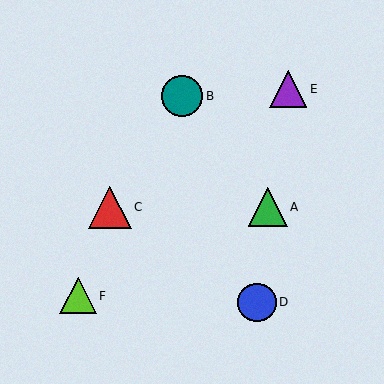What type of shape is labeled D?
Shape D is a blue circle.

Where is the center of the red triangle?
The center of the red triangle is at (110, 207).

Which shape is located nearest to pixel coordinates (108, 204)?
The red triangle (labeled C) at (110, 207) is nearest to that location.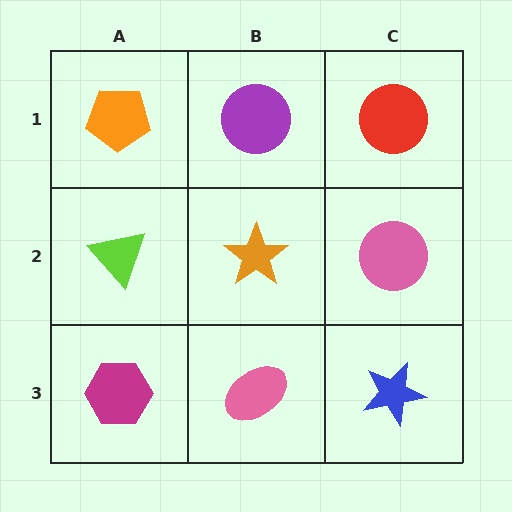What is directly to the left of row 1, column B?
An orange pentagon.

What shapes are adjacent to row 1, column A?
A lime triangle (row 2, column A), a purple circle (row 1, column B).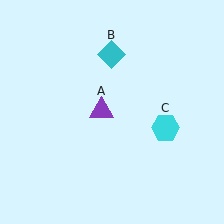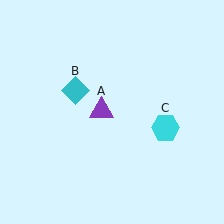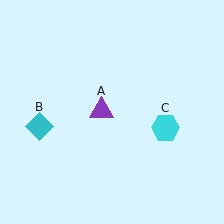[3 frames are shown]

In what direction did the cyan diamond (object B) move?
The cyan diamond (object B) moved down and to the left.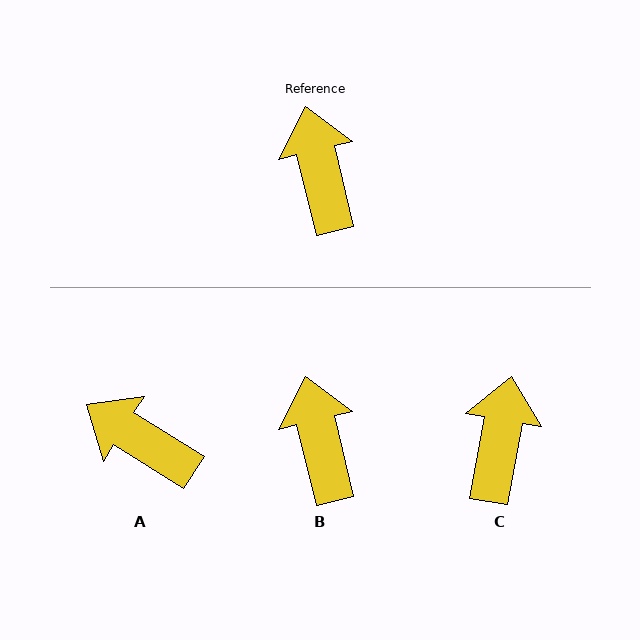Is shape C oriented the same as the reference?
No, it is off by about 23 degrees.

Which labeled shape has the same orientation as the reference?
B.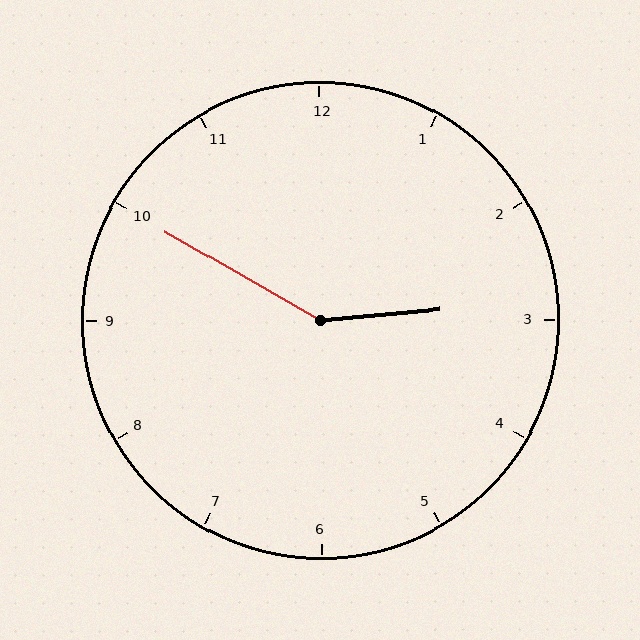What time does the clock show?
2:50.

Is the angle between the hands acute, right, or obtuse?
It is obtuse.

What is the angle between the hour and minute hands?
Approximately 145 degrees.